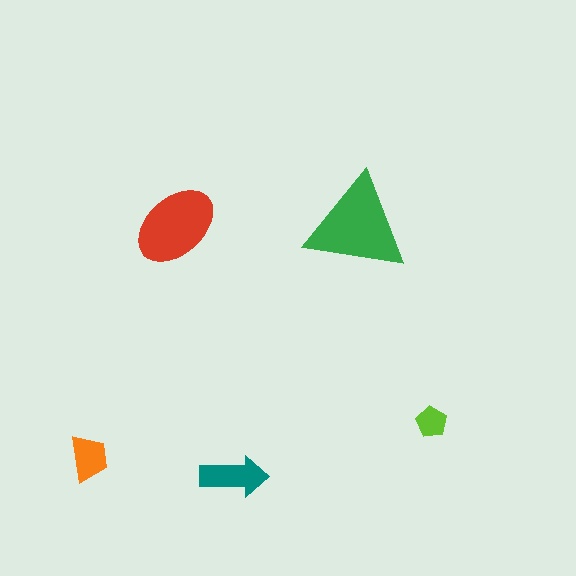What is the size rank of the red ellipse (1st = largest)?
2nd.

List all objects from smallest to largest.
The lime pentagon, the orange trapezoid, the teal arrow, the red ellipse, the green triangle.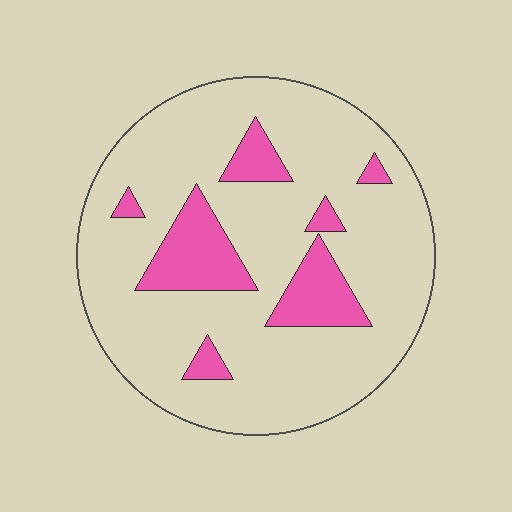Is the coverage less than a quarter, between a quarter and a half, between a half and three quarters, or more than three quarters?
Less than a quarter.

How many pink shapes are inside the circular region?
7.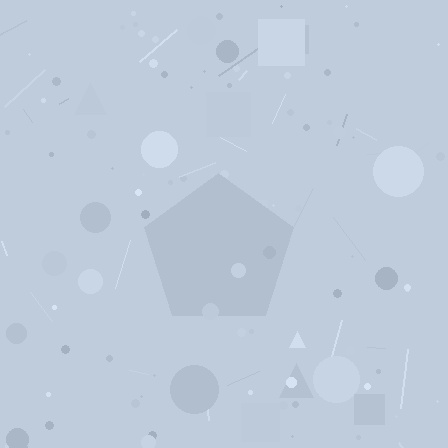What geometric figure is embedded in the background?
A pentagon is embedded in the background.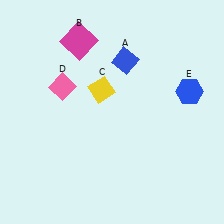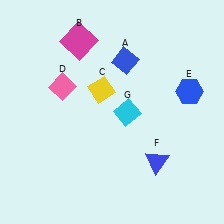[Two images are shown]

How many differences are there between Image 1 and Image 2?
There are 2 differences between the two images.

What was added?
A blue triangle (F), a cyan diamond (G) were added in Image 2.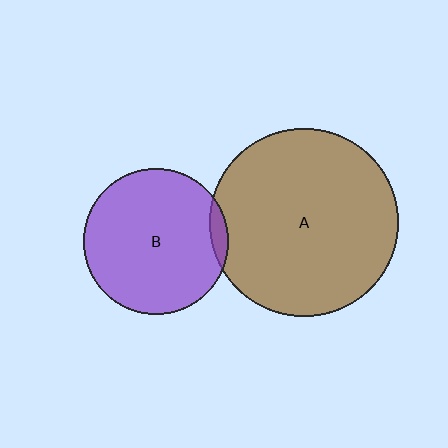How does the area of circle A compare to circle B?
Approximately 1.7 times.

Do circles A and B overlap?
Yes.